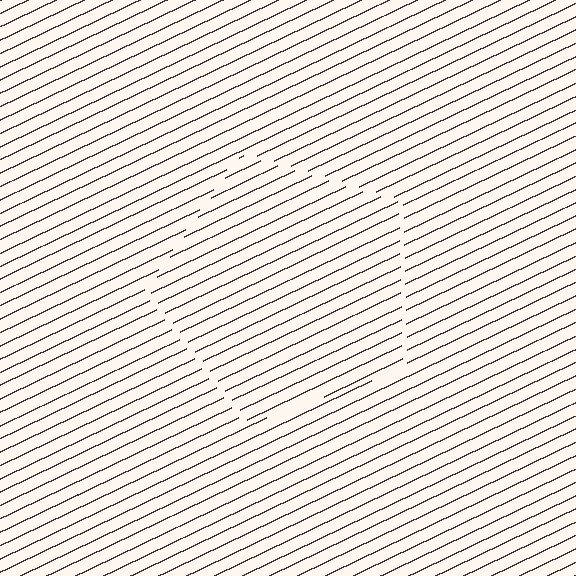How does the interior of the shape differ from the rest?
The interior of the shape contains the same grating, shifted by half a period — the contour is defined by the phase discontinuity where line-ends from the inner and outer gratings abut.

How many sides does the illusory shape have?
5 sides — the line-ends trace a pentagon.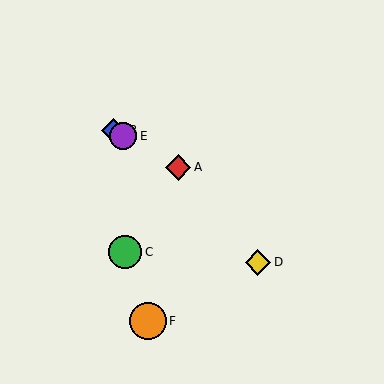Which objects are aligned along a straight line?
Objects A, B, E are aligned along a straight line.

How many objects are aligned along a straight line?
3 objects (A, B, E) are aligned along a straight line.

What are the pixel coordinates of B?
Object B is at (113, 130).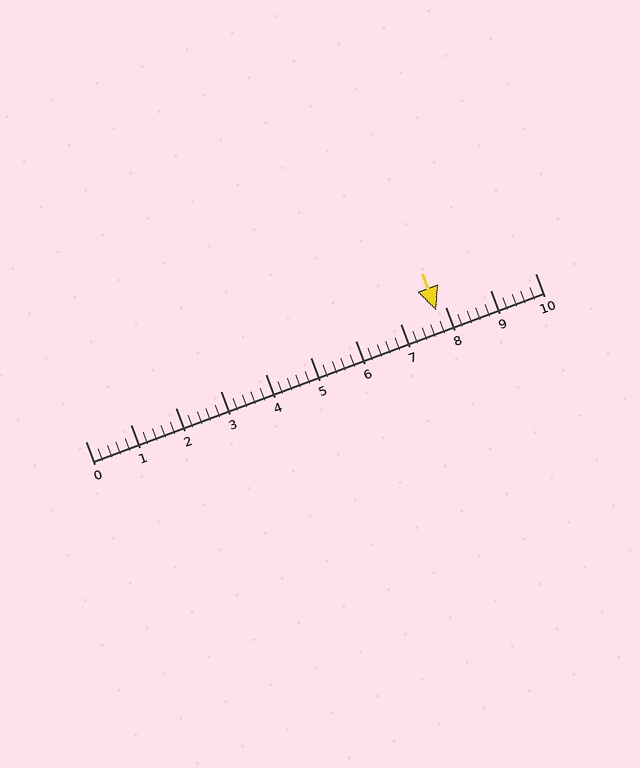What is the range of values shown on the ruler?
The ruler shows values from 0 to 10.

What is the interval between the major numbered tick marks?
The major tick marks are spaced 1 units apart.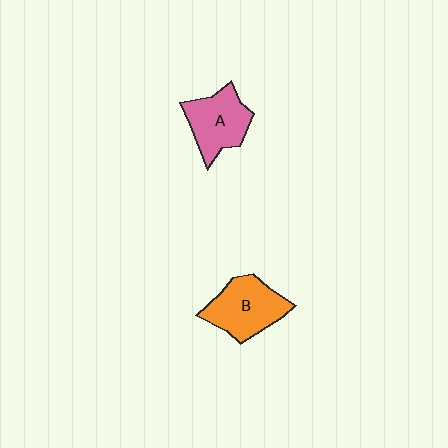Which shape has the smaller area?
Shape A (pink).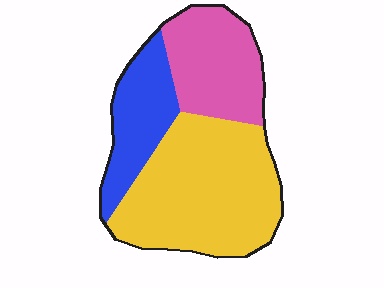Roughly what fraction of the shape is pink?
Pink takes up between a quarter and a half of the shape.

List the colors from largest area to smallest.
From largest to smallest: yellow, pink, blue.